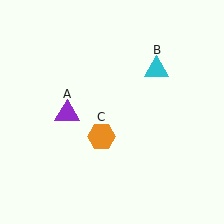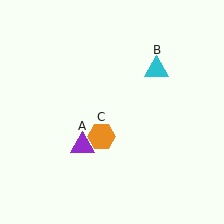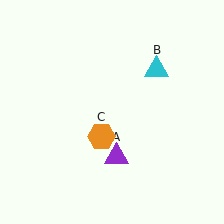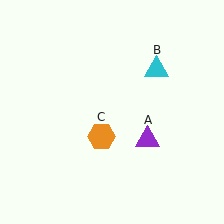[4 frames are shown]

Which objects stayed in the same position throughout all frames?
Cyan triangle (object B) and orange hexagon (object C) remained stationary.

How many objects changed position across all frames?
1 object changed position: purple triangle (object A).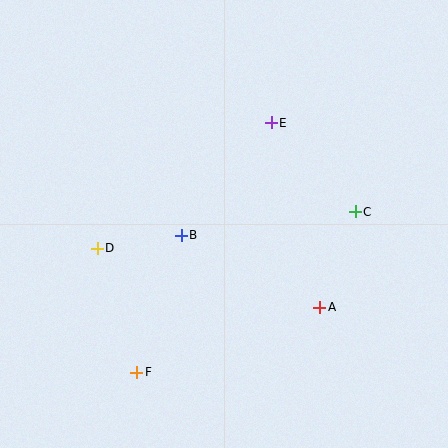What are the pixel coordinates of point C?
Point C is at (355, 212).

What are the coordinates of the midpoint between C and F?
The midpoint between C and F is at (246, 292).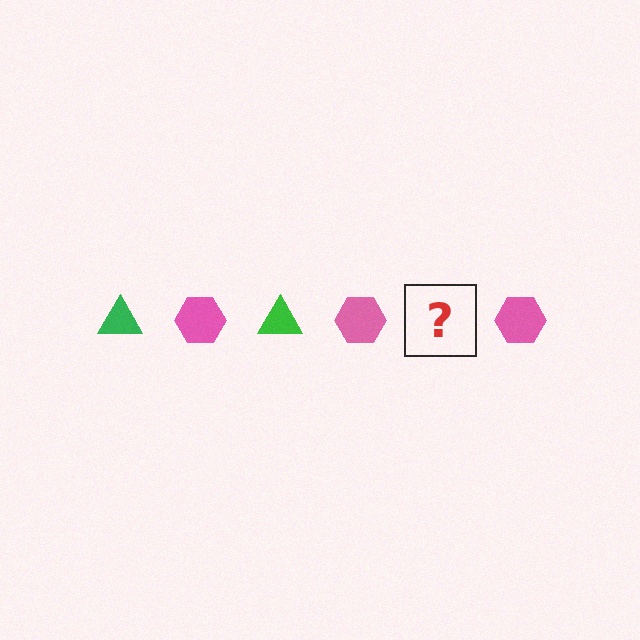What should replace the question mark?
The question mark should be replaced with a green triangle.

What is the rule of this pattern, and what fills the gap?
The rule is that the pattern alternates between green triangle and pink hexagon. The gap should be filled with a green triangle.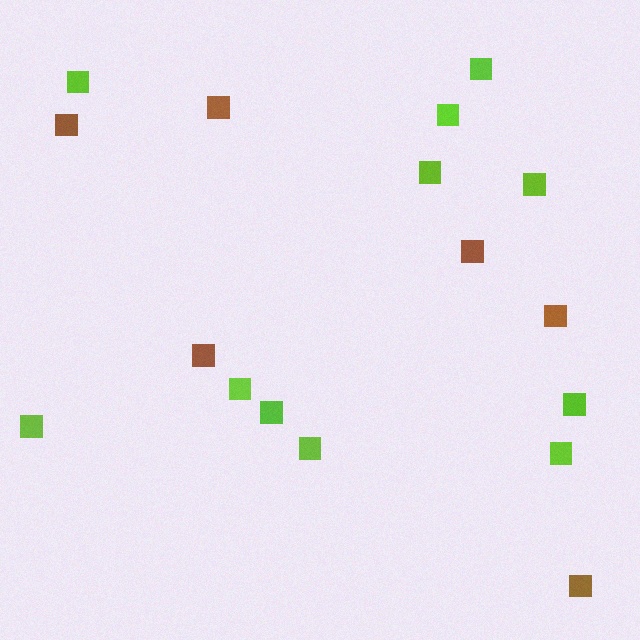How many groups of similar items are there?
There are 2 groups: one group of brown squares (6) and one group of lime squares (11).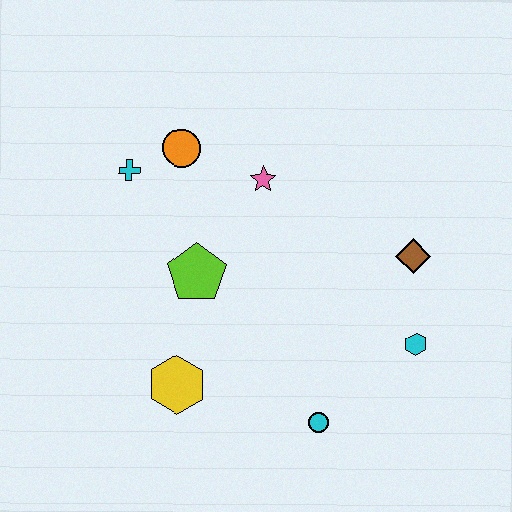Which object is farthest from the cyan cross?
The cyan hexagon is farthest from the cyan cross.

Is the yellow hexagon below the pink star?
Yes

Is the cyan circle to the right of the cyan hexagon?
No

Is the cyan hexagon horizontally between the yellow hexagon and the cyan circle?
No